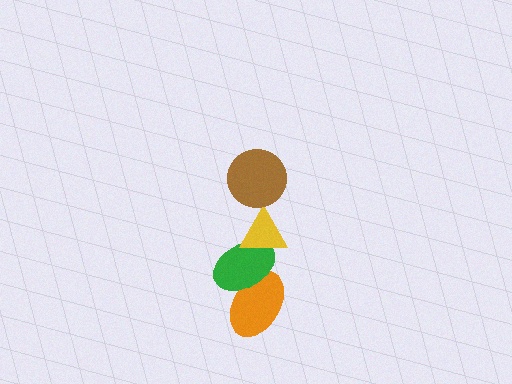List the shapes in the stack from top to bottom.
From top to bottom: the brown circle, the yellow triangle, the green ellipse, the orange ellipse.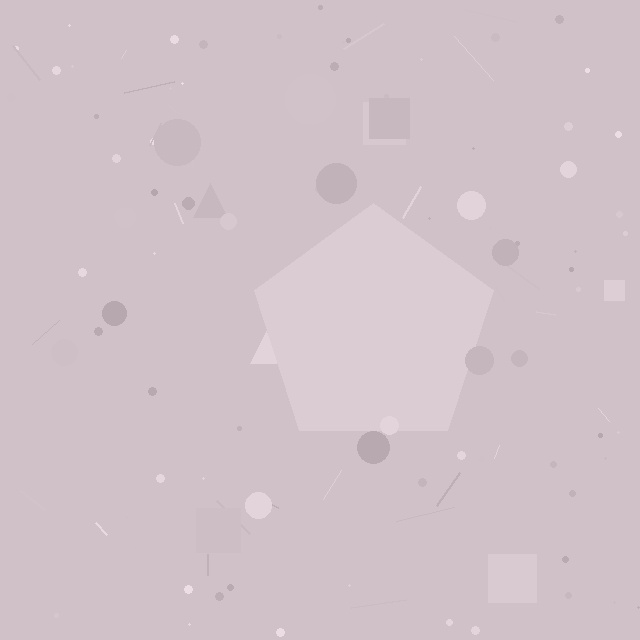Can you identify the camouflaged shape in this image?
The camouflaged shape is a pentagon.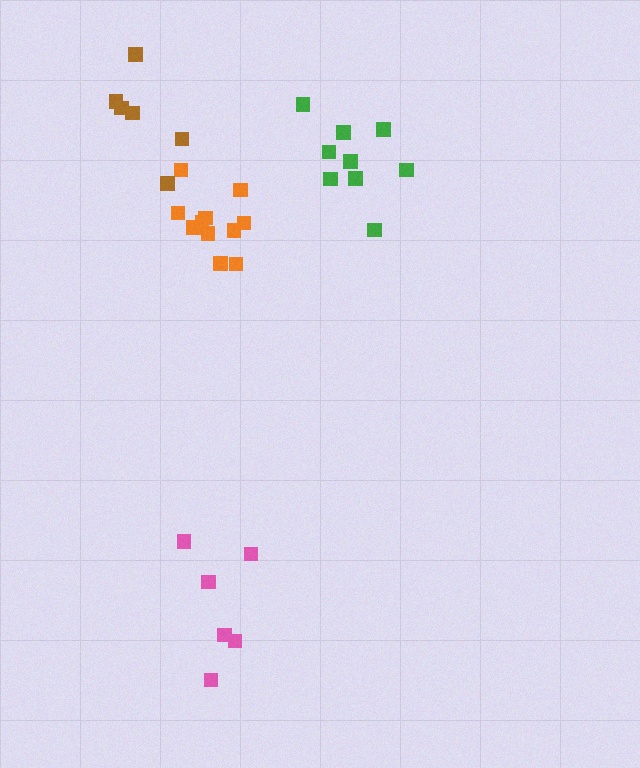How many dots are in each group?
Group 1: 9 dots, Group 2: 6 dots, Group 3: 11 dots, Group 4: 6 dots (32 total).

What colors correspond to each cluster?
The clusters are colored: green, pink, orange, brown.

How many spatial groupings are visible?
There are 4 spatial groupings.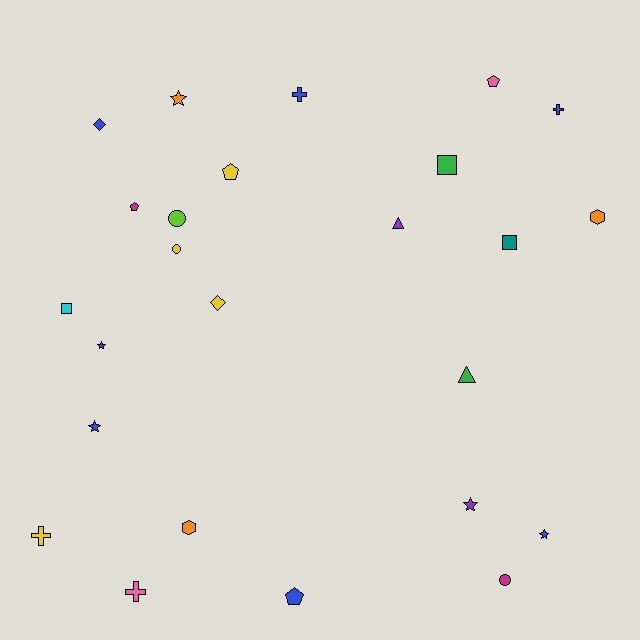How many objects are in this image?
There are 25 objects.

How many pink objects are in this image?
There are 2 pink objects.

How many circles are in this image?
There are 3 circles.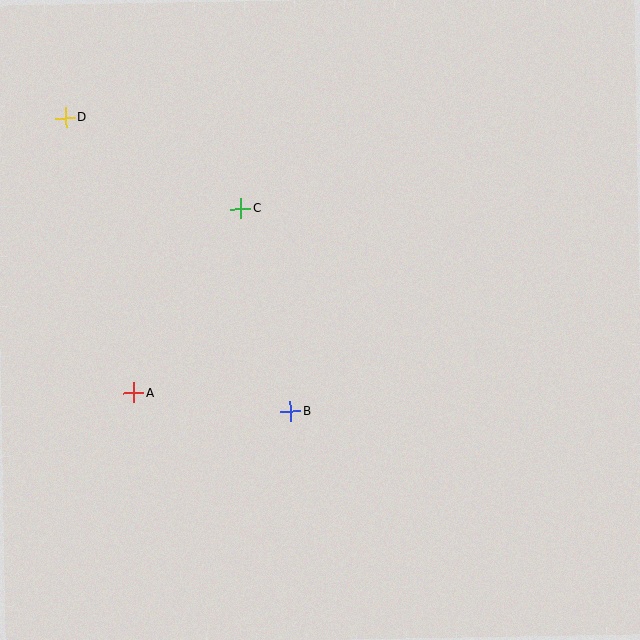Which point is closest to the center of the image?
Point B at (290, 411) is closest to the center.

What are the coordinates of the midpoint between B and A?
The midpoint between B and A is at (212, 402).